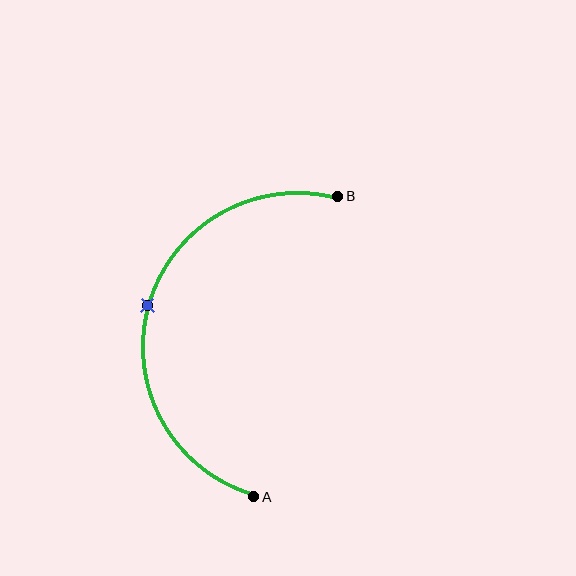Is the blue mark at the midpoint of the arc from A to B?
Yes. The blue mark lies on the arc at equal arc-length from both A and B — it is the arc midpoint.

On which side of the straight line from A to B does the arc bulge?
The arc bulges to the left of the straight line connecting A and B.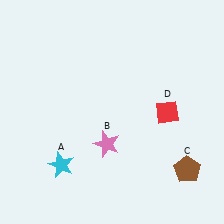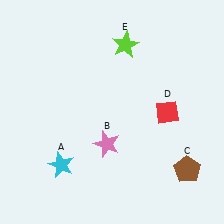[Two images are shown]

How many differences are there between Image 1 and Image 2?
There is 1 difference between the two images.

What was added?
A lime star (E) was added in Image 2.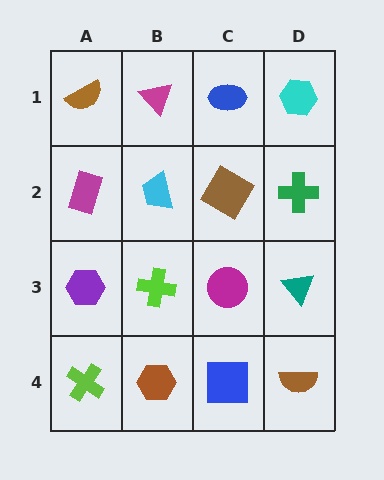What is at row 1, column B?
A magenta triangle.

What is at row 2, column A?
A magenta rectangle.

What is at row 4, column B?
A brown hexagon.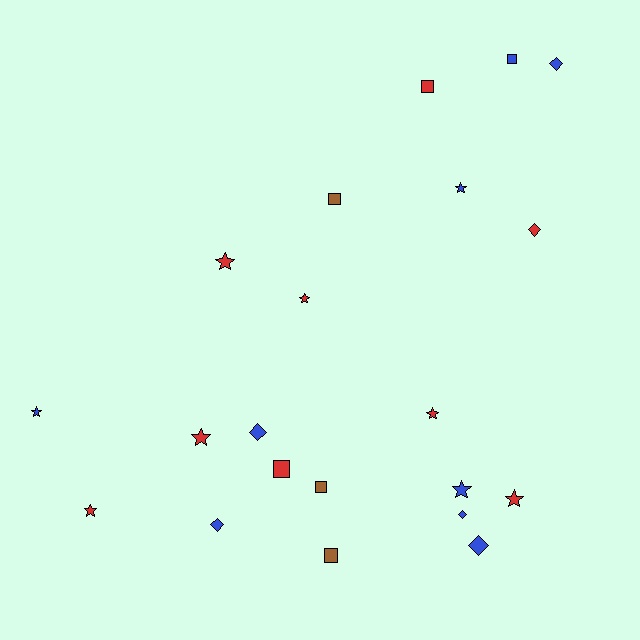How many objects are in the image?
There are 21 objects.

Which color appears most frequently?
Red, with 9 objects.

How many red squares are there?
There are 2 red squares.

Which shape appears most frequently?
Star, with 9 objects.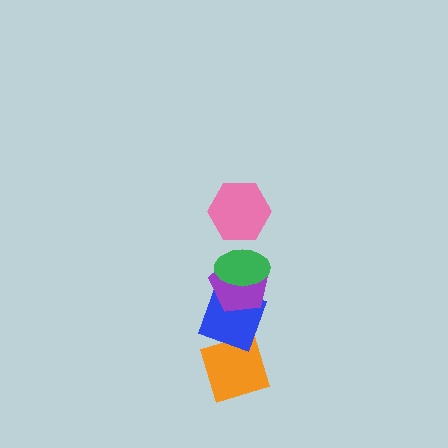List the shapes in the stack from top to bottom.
From top to bottom: the pink hexagon, the green ellipse, the purple pentagon, the blue diamond, the orange diamond.